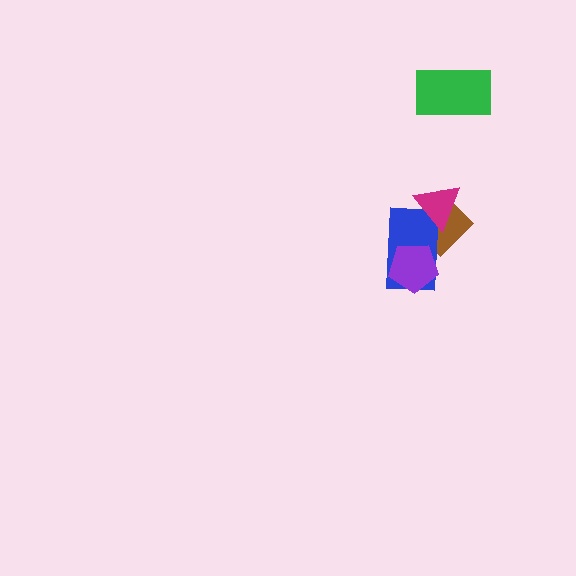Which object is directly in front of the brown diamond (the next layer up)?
The blue rectangle is directly in front of the brown diamond.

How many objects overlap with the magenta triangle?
2 objects overlap with the magenta triangle.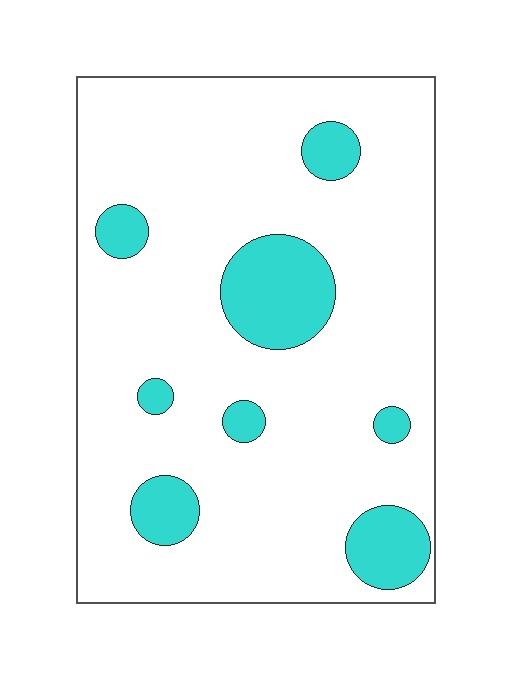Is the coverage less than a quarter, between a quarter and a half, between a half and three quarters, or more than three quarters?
Less than a quarter.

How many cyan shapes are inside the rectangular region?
8.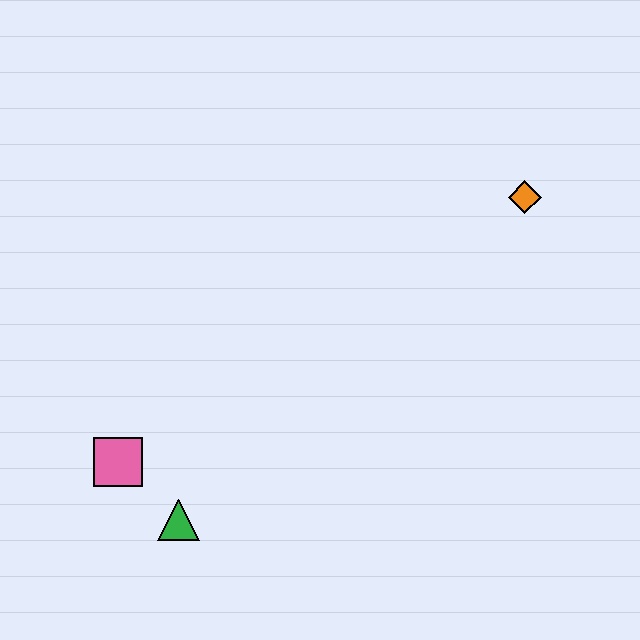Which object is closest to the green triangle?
The pink square is closest to the green triangle.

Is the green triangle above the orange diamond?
No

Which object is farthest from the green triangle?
The orange diamond is farthest from the green triangle.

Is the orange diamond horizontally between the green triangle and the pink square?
No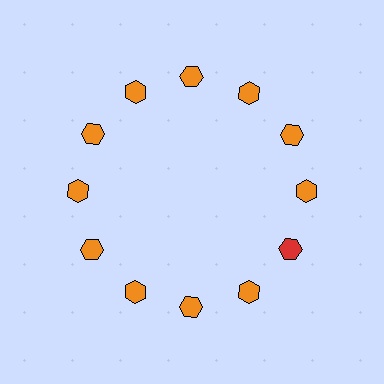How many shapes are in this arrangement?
There are 12 shapes arranged in a ring pattern.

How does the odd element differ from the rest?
It has a different color: red instead of orange.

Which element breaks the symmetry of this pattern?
The red hexagon at roughly the 4 o'clock position breaks the symmetry. All other shapes are orange hexagons.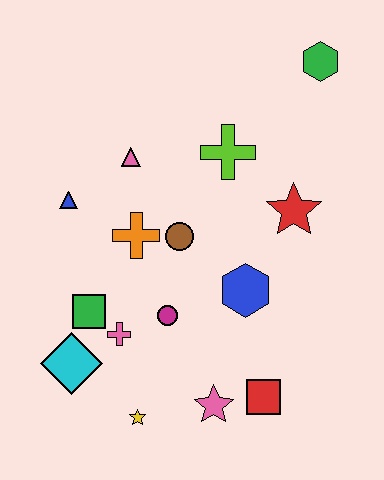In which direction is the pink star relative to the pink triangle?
The pink star is below the pink triangle.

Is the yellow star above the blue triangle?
No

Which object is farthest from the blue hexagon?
The green hexagon is farthest from the blue hexagon.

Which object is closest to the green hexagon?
The lime cross is closest to the green hexagon.